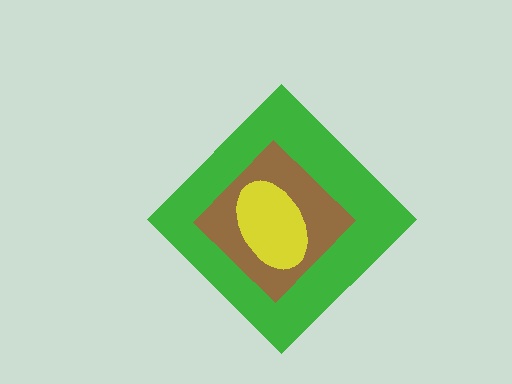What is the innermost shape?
The yellow ellipse.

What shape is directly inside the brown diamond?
The yellow ellipse.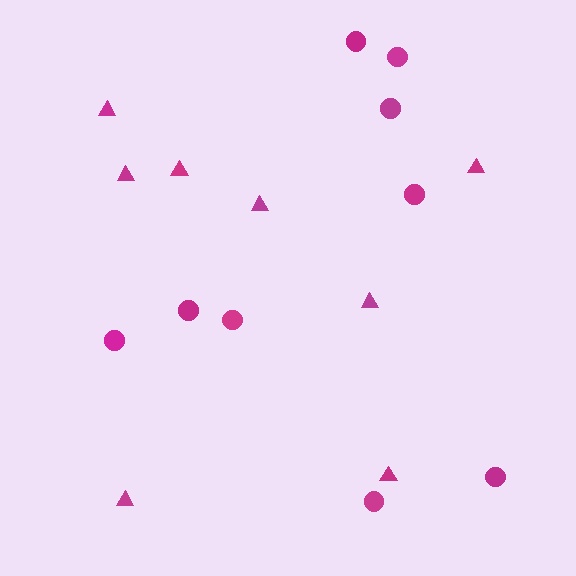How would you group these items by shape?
There are 2 groups: one group of circles (9) and one group of triangles (8).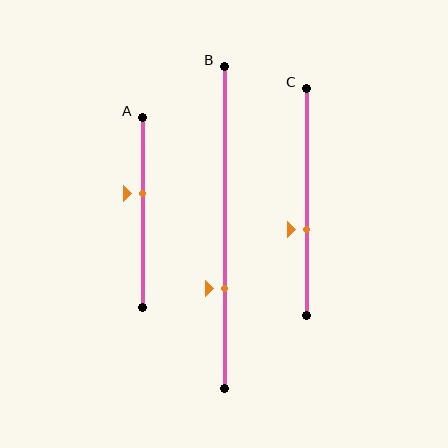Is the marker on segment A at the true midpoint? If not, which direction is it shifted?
No, the marker on segment A is shifted upward by about 10% of the segment length.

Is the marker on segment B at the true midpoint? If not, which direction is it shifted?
No, the marker on segment B is shifted downward by about 19% of the segment length.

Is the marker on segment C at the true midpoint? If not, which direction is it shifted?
No, the marker on segment C is shifted downward by about 12% of the segment length.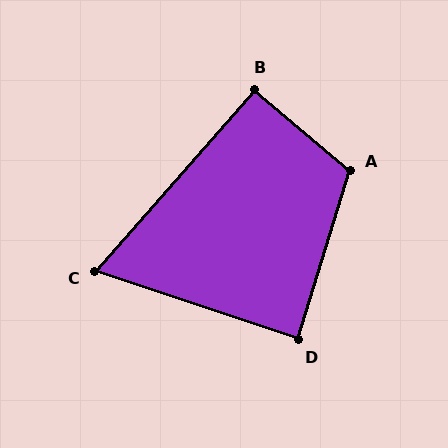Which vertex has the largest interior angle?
A, at approximately 113 degrees.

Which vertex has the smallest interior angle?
C, at approximately 67 degrees.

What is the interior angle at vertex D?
Approximately 89 degrees (approximately right).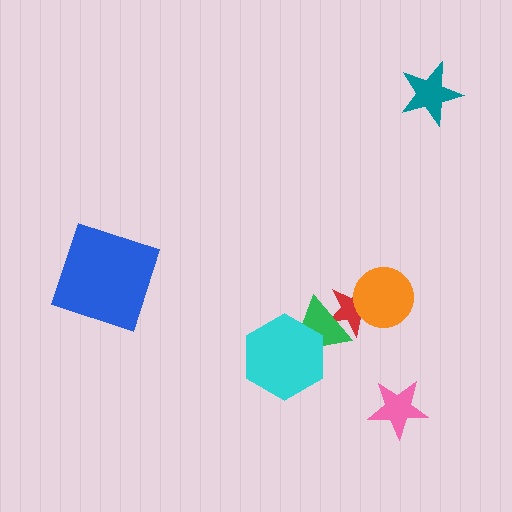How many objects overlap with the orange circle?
1 object overlaps with the orange circle.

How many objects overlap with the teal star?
0 objects overlap with the teal star.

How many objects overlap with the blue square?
0 objects overlap with the blue square.